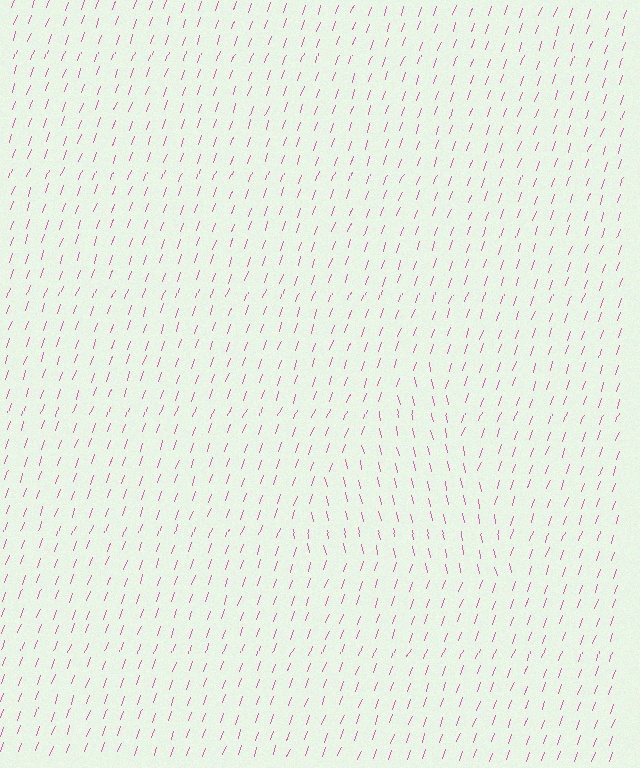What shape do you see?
I see a triangle.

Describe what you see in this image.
The image is filled with small pink line segments. A triangle region in the image has lines oriented differently from the surrounding lines, creating a visible texture boundary.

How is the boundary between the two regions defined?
The boundary is defined purely by a change in line orientation (approximately 32 degrees difference). All lines are the same color and thickness.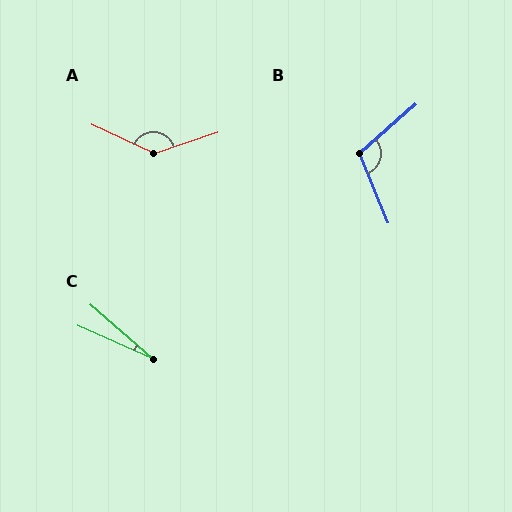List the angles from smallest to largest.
C (17°), B (109°), A (137°).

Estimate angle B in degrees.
Approximately 109 degrees.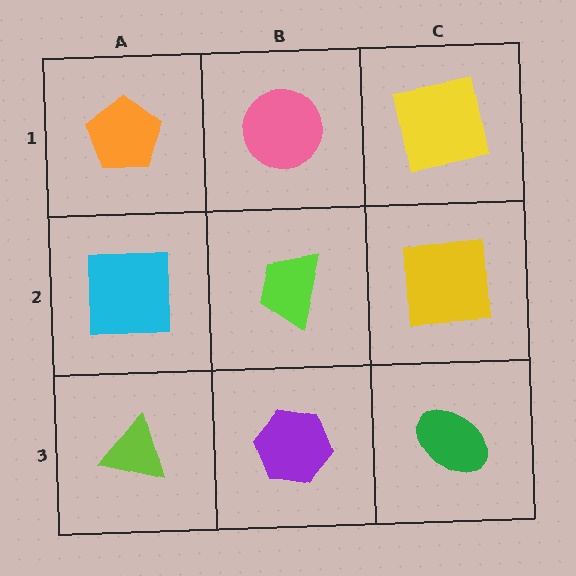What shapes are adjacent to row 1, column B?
A lime trapezoid (row 2, column B), an orange pentagon (row 1, column A), a yellow square (row 1, column C).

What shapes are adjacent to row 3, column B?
A lime trapezoid (row 2, column B), a lime triangle (row 3, column A), a green ellipse (row 3, column C).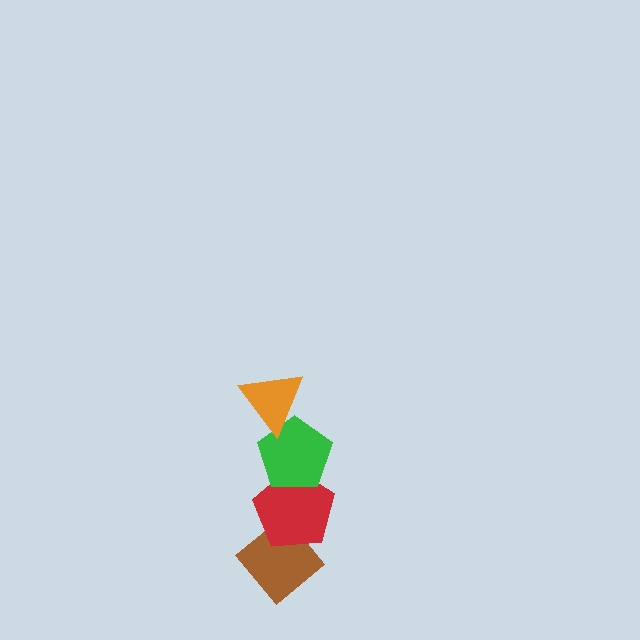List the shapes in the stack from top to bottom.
From top to bottom: the orange triangle, the green pentagon, the red pentagon, the brown diamond.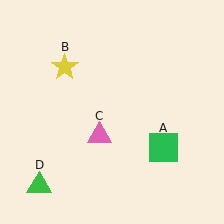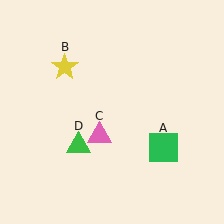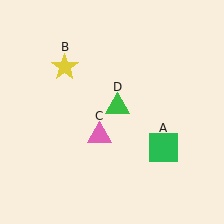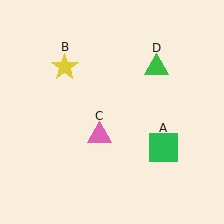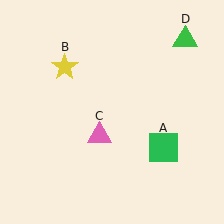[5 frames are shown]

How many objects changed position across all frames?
1 object changed position: green triangle (object D).